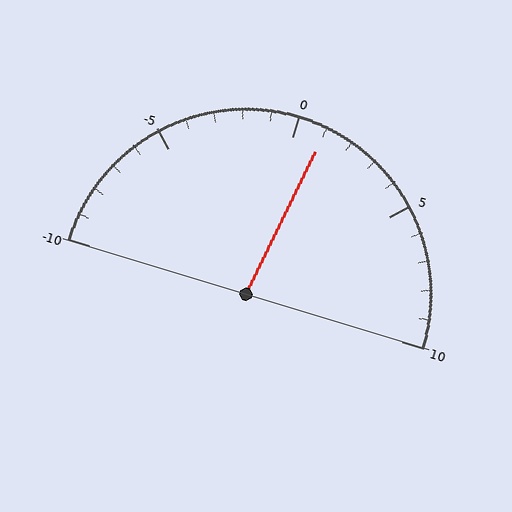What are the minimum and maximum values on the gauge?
The gauge ranges from -10 to 10.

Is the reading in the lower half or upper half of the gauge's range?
The reading is in the upper half of the range (-10 to 10).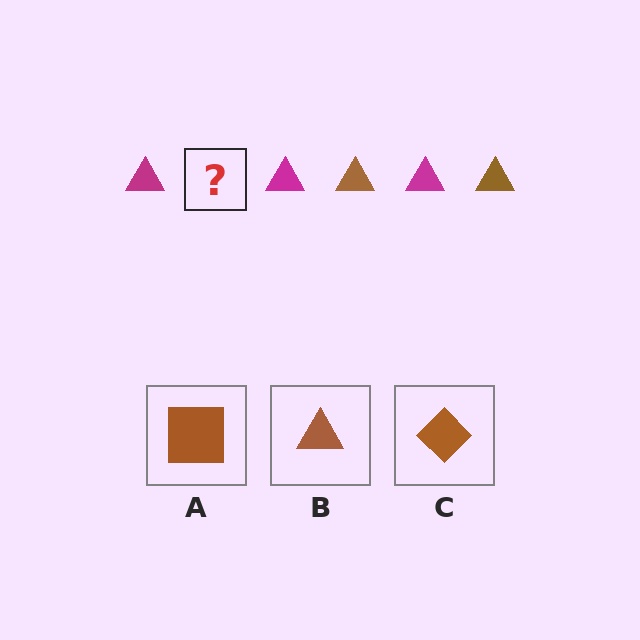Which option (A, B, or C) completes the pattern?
B.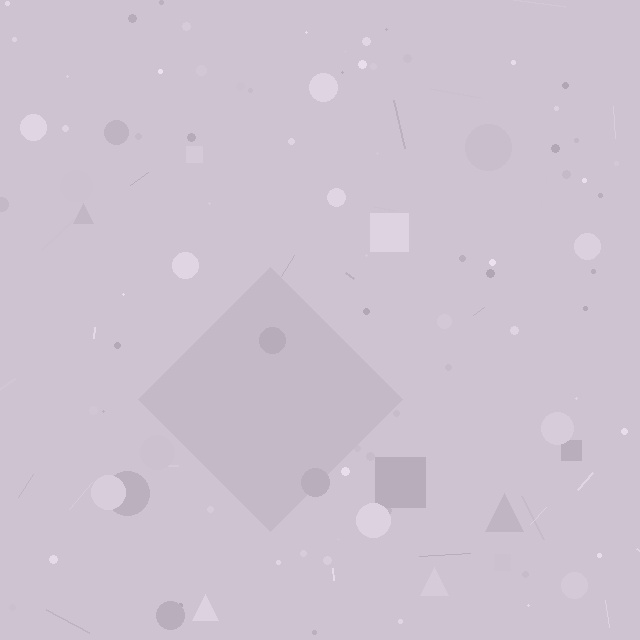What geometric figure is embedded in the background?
A diamond is embedded in the background.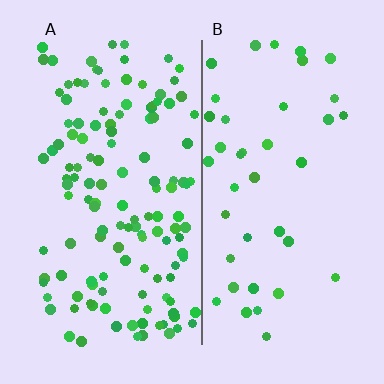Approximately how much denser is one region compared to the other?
Approximately 3.2× — region A over region B.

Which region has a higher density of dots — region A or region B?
A (the left).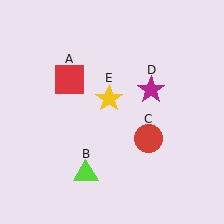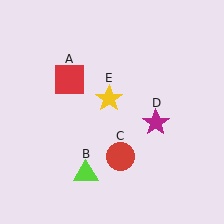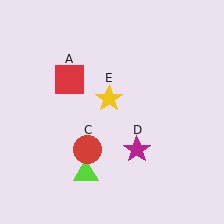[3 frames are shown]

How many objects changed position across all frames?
2 objects changed position: red circle (object C), magenta star (object D).